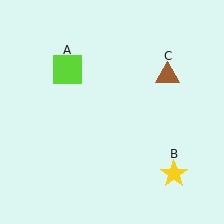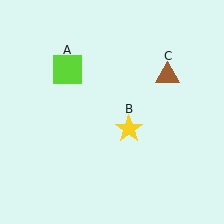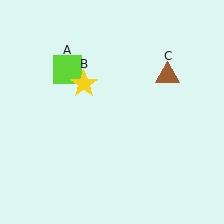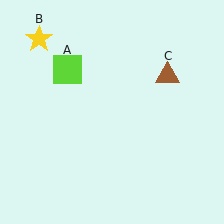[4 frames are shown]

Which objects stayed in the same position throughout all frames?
Lime square (object A) and brown triangle (object C) remained stationary.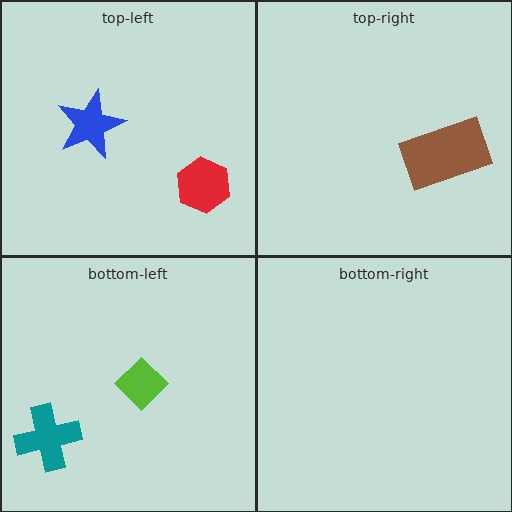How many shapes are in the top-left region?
2.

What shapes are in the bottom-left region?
The lime diamond, the teal cross.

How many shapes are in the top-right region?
1.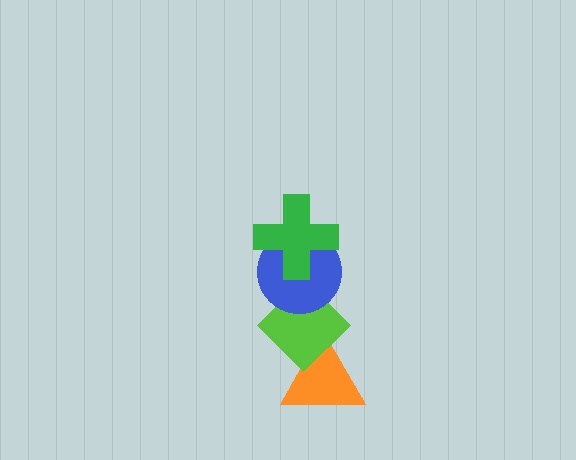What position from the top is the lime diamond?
The lime diamond is 3rd from the top.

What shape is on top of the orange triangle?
The lime diamond is on top of the orange triangle.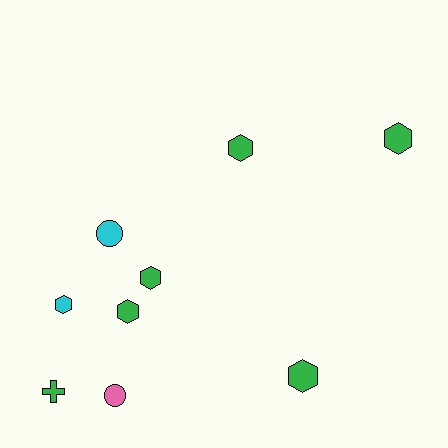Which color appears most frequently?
Green, with 6 objects.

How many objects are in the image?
There are 9 objects.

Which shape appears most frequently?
Hexagon, with 6 objects.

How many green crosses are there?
There is 1 green cross.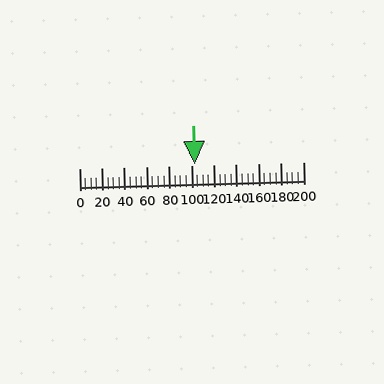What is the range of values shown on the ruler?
The ruler shows values from 0 to 200.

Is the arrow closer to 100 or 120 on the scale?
The arrow is closer to 100.